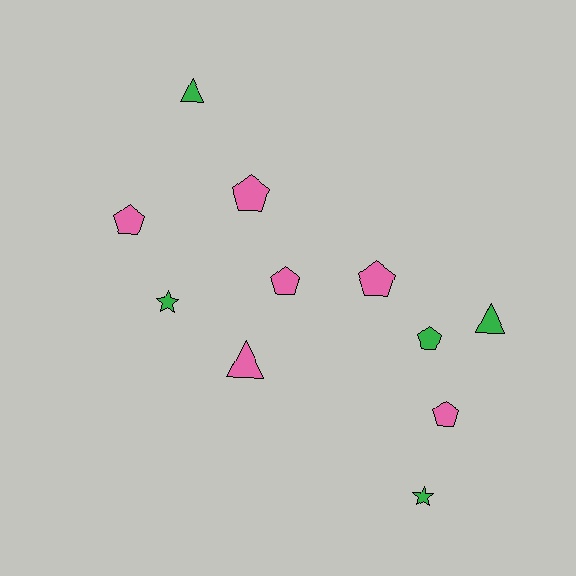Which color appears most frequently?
Pink, with 6 objects.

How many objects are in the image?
There are 11 objects.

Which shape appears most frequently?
Pentagon, with 6 objects.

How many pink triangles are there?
There is 1 pink triangle.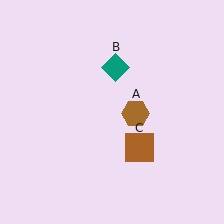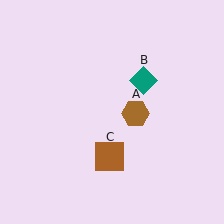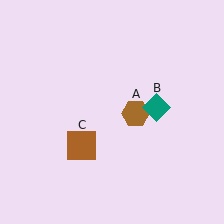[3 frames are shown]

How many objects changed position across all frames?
2 objects changed position: teal diamond (object B), brown square (object C).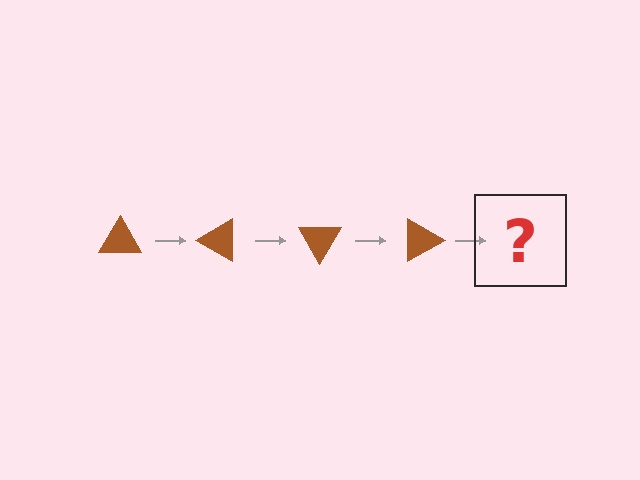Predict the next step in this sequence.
The next step is a brown triangle rotated 120 degrees.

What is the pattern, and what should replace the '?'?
The pattern is that the triangle rotates 30 degrees each step. The '?' should be a brown triangle rotated 120 degrees.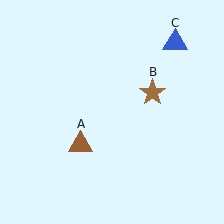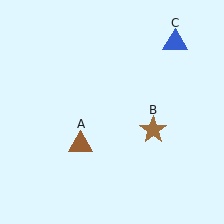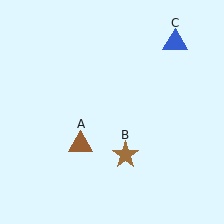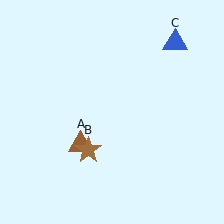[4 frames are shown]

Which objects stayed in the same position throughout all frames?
Brown triangle (object A) and blue triangle (object C) remained stationary.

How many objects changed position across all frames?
1 object changed position: brown star (object B).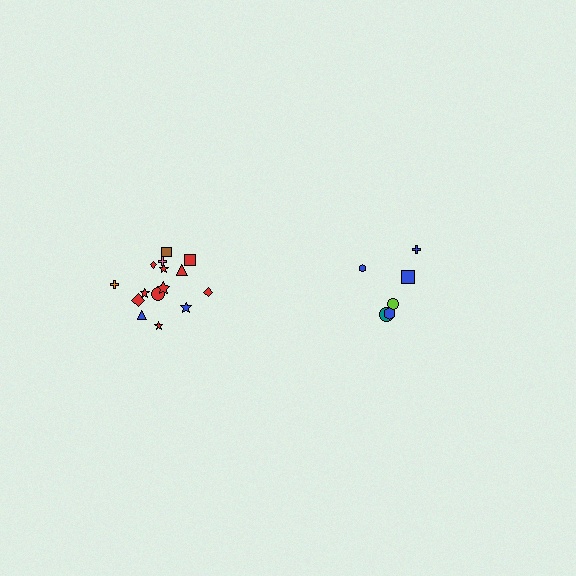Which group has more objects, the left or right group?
The left group.